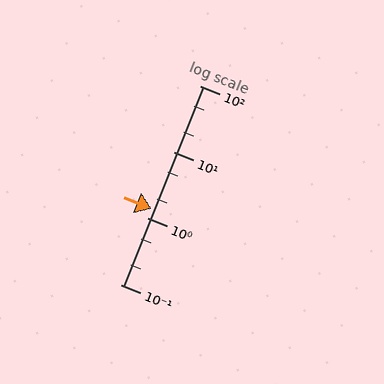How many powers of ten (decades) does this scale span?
The scale spans 3 decades, from 0.1 to 100.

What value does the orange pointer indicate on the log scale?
The pointer indicates approximately 1.4.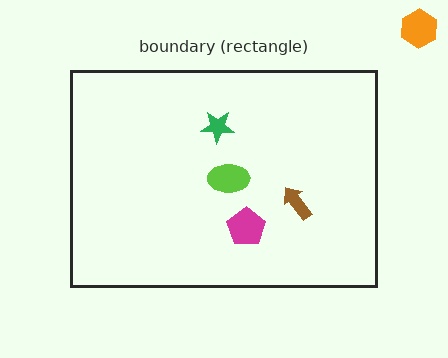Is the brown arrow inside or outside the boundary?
Inside.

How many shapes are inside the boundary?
4 inside, 1 outside.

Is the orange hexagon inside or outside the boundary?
Outside.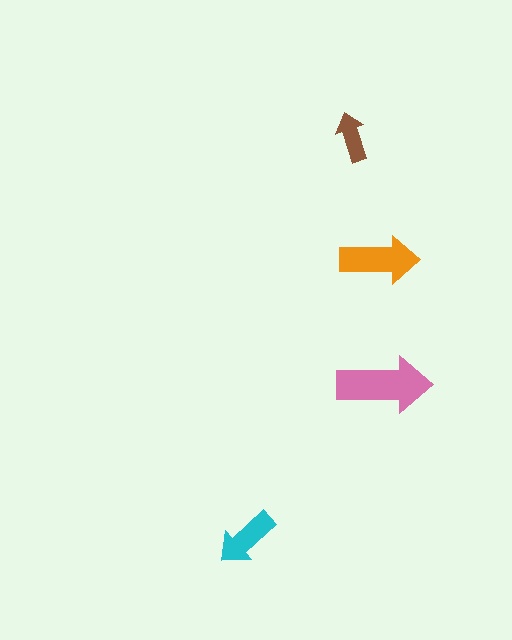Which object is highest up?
The brown arrow is topmost.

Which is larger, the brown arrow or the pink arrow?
The pink one.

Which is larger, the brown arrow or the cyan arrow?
The cyan one.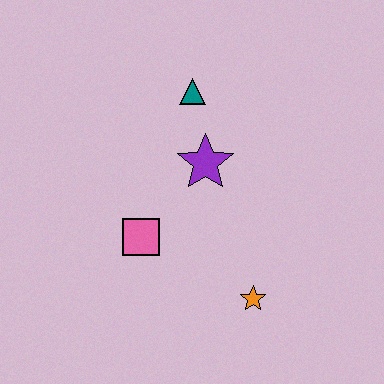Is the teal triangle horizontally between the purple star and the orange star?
No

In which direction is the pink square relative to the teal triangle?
The pink square is below the teal triangle.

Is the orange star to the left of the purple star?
No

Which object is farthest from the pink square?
The teal triangle is farthest from the pink square.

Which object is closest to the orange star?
The pink square is closest to the orange star.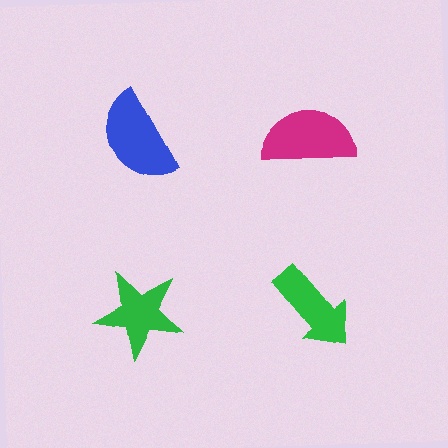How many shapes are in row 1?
2 shapes.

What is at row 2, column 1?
A green star.